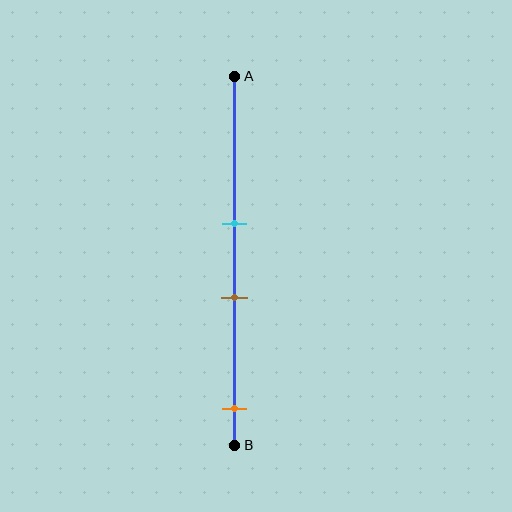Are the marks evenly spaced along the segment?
No, the marks are not evenly spaced.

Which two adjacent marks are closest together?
The cyan and brown marks are the closest adjacent pair.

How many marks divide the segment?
There are 3 marks dividing the segment.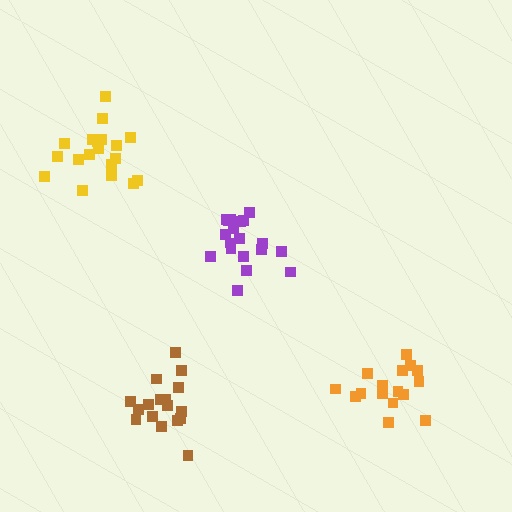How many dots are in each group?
Group 1: 16 dots, Group 2: 20 dots, Group 3: 17 dots, Group 4: 19 dots (72 total).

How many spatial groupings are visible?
There are 4 spatial groupings.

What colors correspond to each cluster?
The clusters are colored: orange, purple, brown, yellow.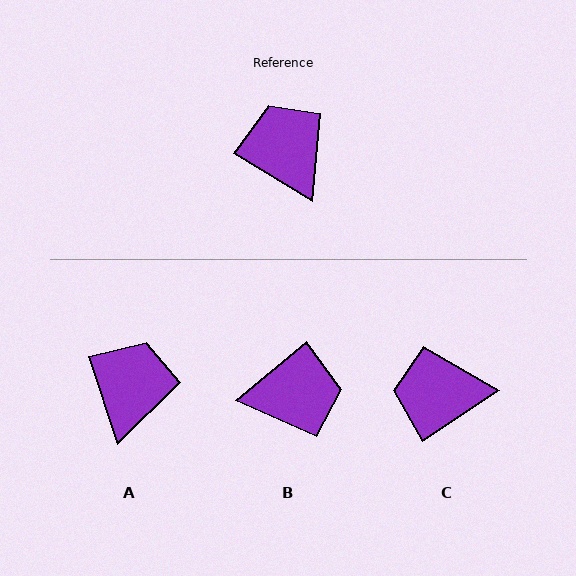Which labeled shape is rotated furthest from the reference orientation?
B, about 109 degrees away.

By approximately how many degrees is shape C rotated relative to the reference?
Approximately 65 degrees counter-clockwise.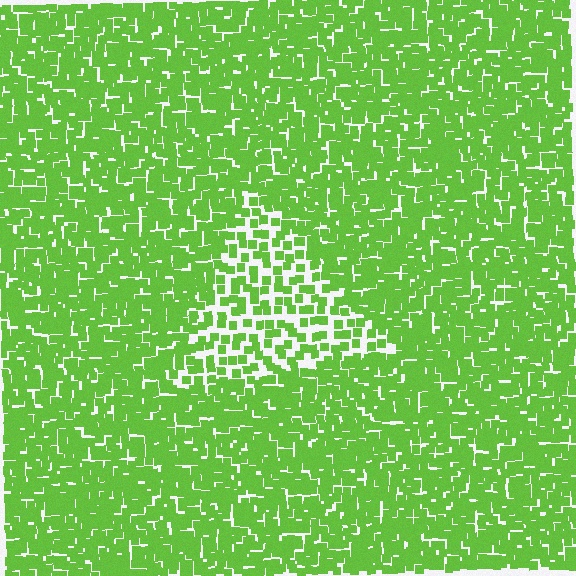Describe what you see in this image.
The image contains small lime elements arranged at two different densities. A triangle-shaped region is visible where the elements are less densely packed than the surrounding area.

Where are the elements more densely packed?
The elements are more densely packed outside the triangle boundary.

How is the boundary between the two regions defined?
The boundary is defined by a change in element density (approximately 2.1x ratio). All elements are the same color, size, and shape.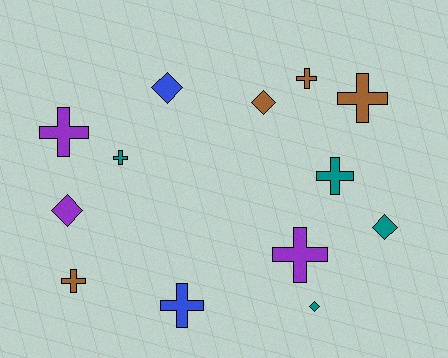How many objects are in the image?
There are 13 objects.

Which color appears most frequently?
Brown, with 4 objects.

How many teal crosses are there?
There are 2 teal crosses.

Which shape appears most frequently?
Cross, with 8 objects.